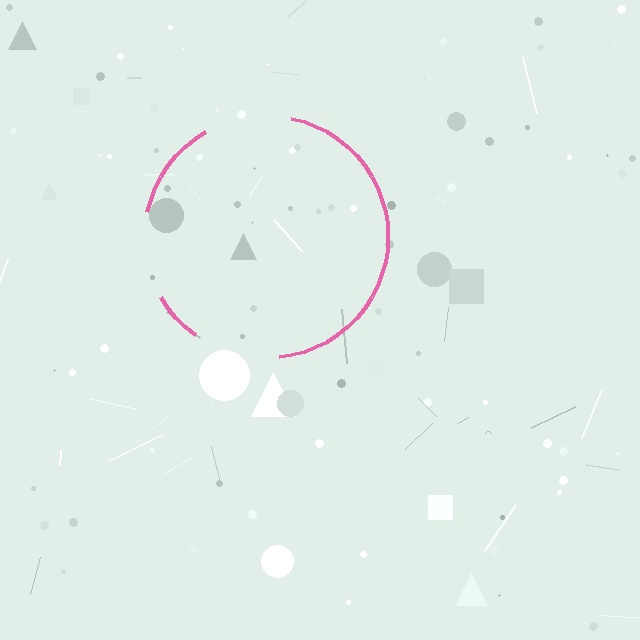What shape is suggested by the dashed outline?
The dashed outline suggests a circle.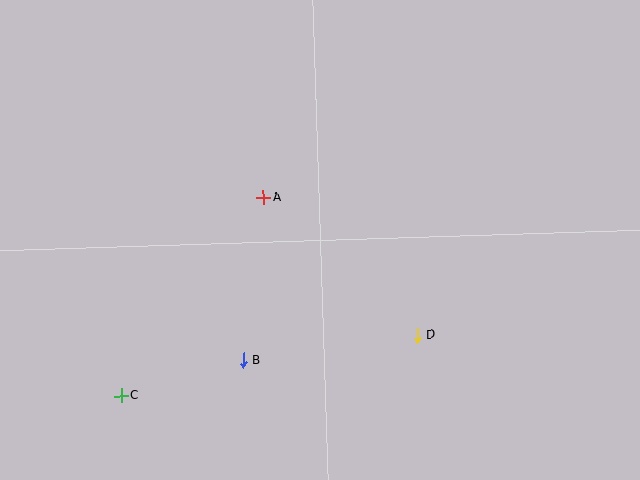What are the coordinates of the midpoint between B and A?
The midpoint between B and A is at (253, 279).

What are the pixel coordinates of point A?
Point A is at (263, 198).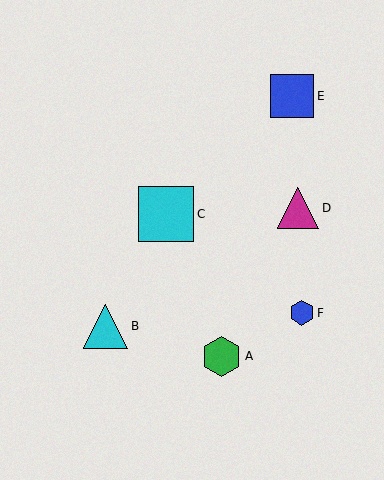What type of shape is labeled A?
Shape A is a green hexagon.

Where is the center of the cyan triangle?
The center of the cyan triangle is at (105, 326).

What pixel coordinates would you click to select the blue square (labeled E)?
Click at (292, 96) to select the blue square E.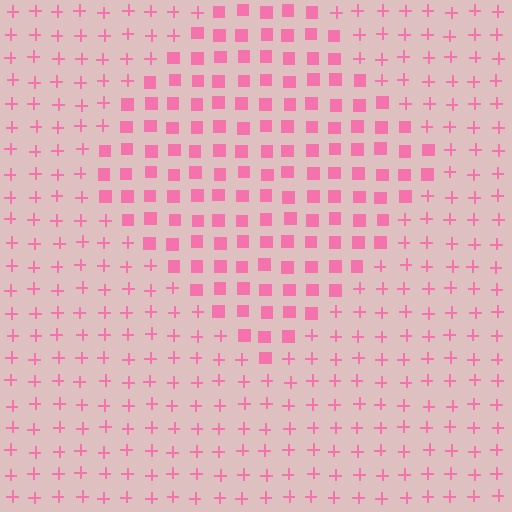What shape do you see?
I see a diamond.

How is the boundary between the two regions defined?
The boundary is defined by a change in element shape: squares inside vs. plus signs outside. All elements share the same color and spacing.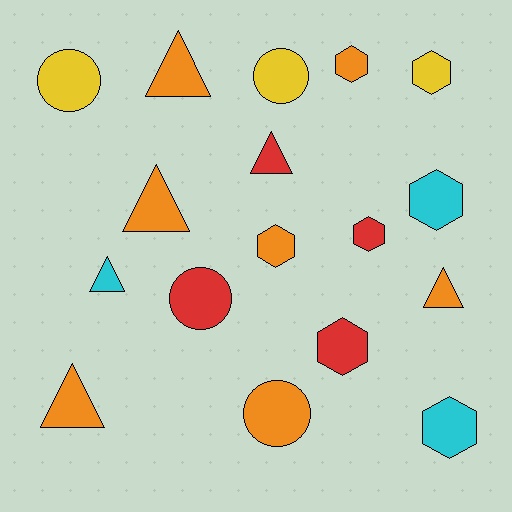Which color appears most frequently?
Orange, with 7 objects.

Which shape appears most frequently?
Hexagon, with 7 objects.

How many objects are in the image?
There are 17 objects.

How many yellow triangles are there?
There are no yellow triangles.